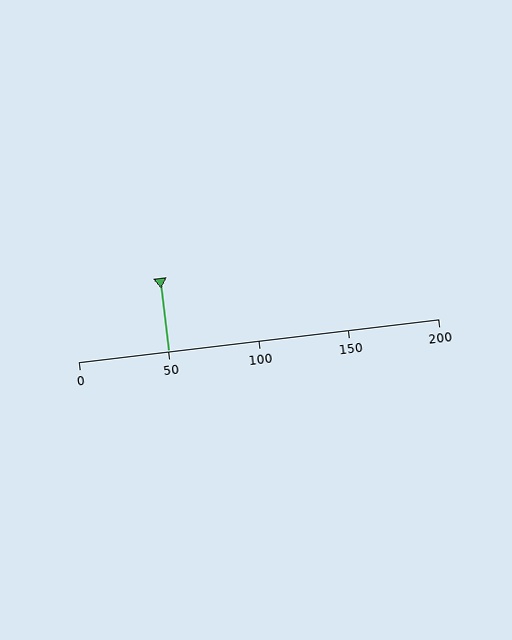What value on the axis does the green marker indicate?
The marker indicates approximately 50.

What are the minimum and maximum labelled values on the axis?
The axis runs from 0 to 200.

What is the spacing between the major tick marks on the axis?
The major ticks are spaced 50 apart.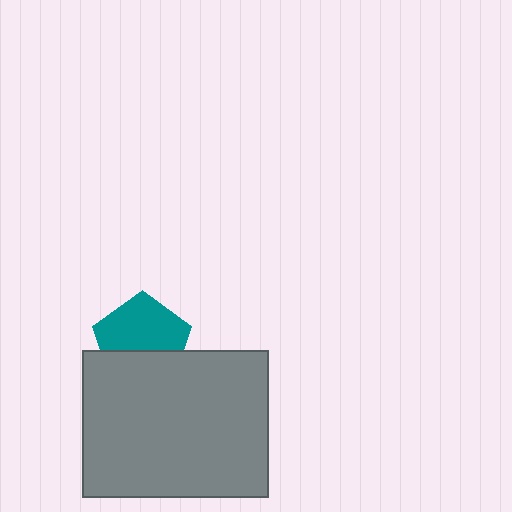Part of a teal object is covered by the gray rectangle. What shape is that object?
It is a pentagon.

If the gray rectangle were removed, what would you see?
You would see the complete teal pentagon.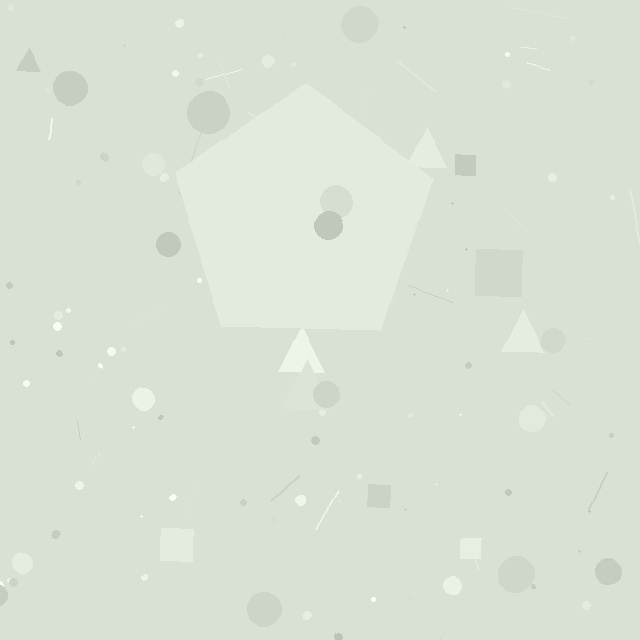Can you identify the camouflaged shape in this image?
The camouflaged shape is a pentagon.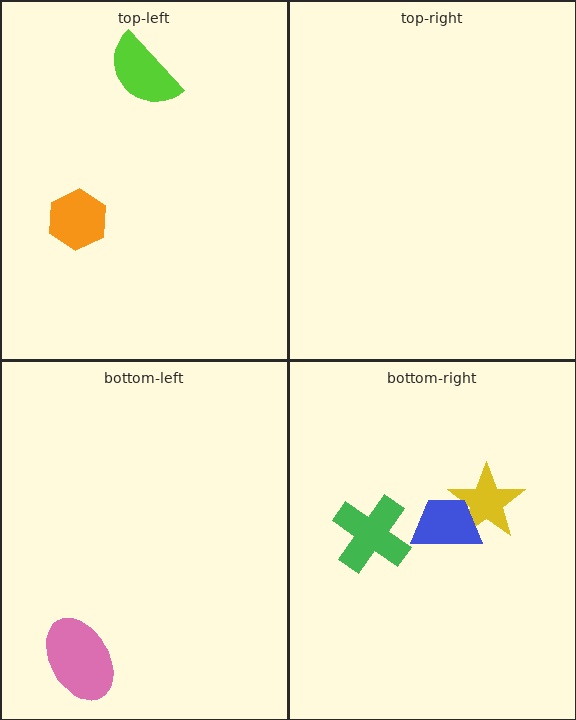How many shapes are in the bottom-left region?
1.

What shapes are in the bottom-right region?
The yellow star, the blue trapezoid, the green cross.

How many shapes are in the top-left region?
2.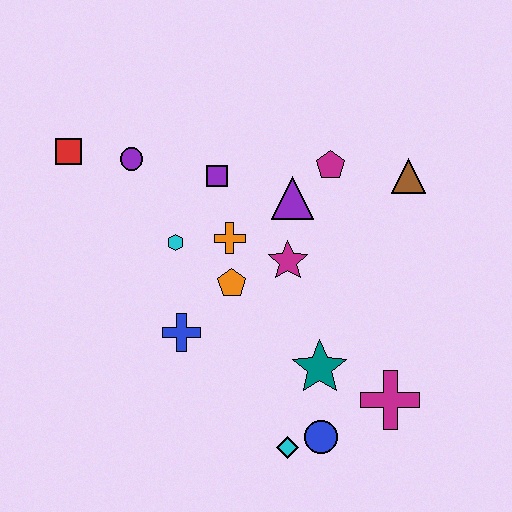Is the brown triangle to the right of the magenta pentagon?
Yes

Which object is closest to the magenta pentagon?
The purple triangle is closest to the magenta pentagon.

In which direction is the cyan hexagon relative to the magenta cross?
The cyan hexagon is to the left of the magenta cross.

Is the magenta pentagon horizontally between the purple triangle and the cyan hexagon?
No